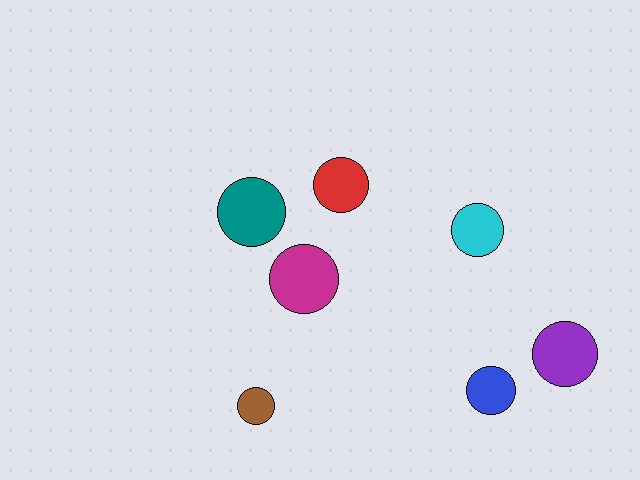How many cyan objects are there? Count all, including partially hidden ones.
There is 1 cyan object.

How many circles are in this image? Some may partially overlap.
There are 7 circles.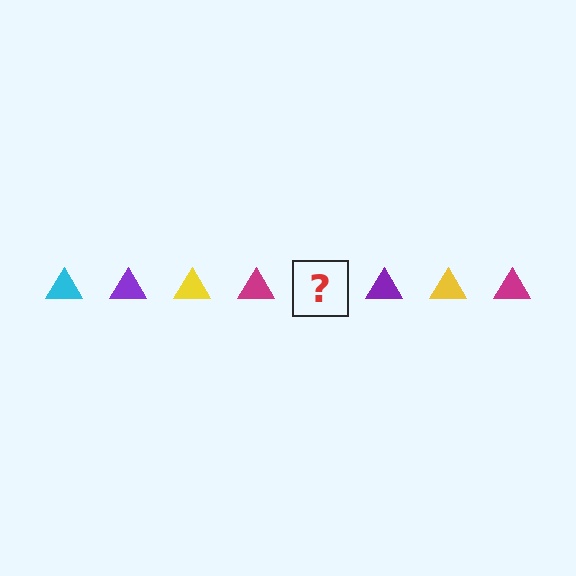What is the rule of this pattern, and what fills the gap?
The rule is that the pattern cycles through cyan, purple, yellow, magenta triangles. The gap should be filled with a cyan triangle.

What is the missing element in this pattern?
The missing element is a cyan triangle.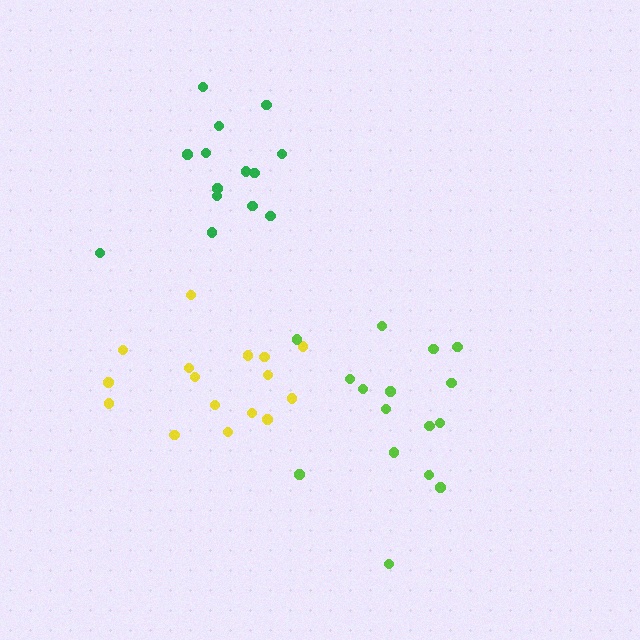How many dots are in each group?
Group 1: 16 dots, Group 2: 14 dots, Group 3: 16 dots (46 total).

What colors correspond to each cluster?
The clusters are colored: yellow, green, lime.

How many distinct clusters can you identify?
There are 3 distinct clusters.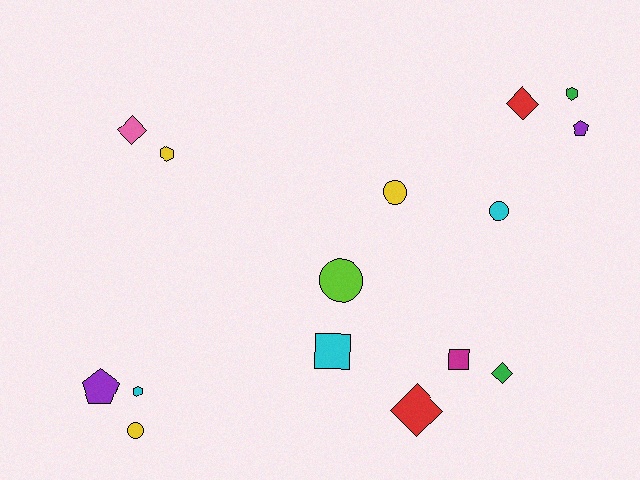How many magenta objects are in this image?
There is 1 magenta object.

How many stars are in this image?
There are no stars.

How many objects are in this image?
There are 15 objects.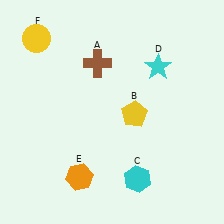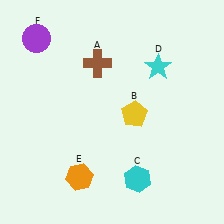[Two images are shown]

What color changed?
The circle (F) changed from yellow in Image 1 to purple in Image 2.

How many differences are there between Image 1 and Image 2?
There is 1 difference between the two images.